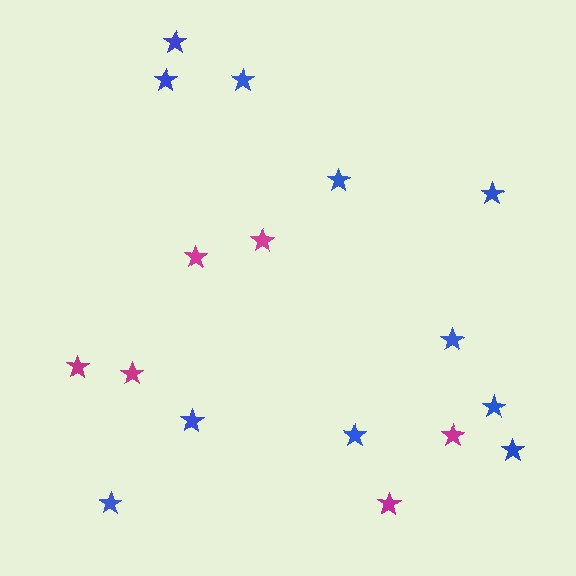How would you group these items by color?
There are 2 groups: one group of blue stars (11) and one group of magenta stars (6).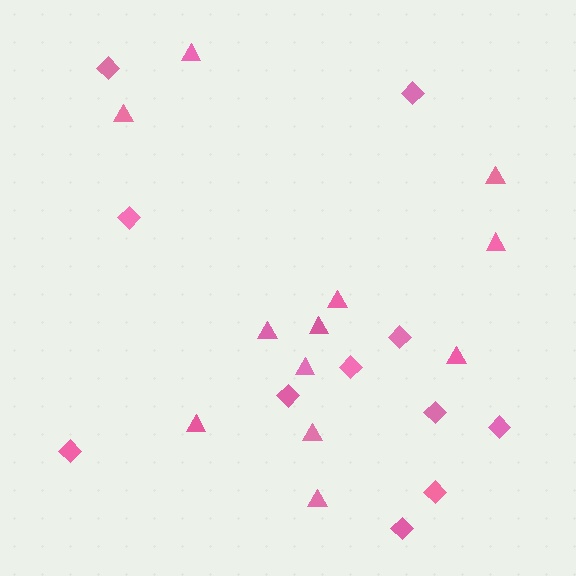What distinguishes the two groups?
There are 2 groups: one group of triangles (12) and one group of diamonds (11).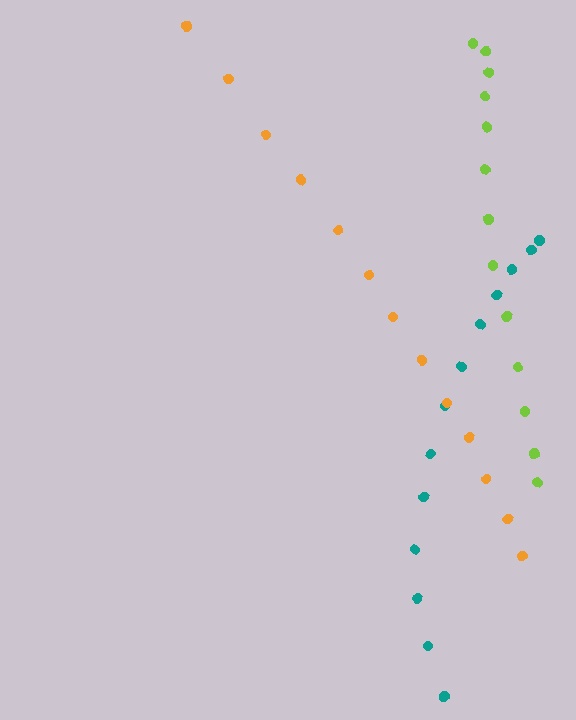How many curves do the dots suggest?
There are 3 distinct paths.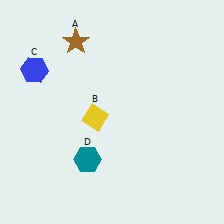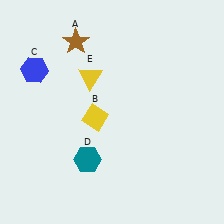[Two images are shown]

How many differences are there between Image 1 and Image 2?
There is 1 difference between the two images.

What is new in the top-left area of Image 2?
A yellow triangle (E) was added in the top-left area of Image 2.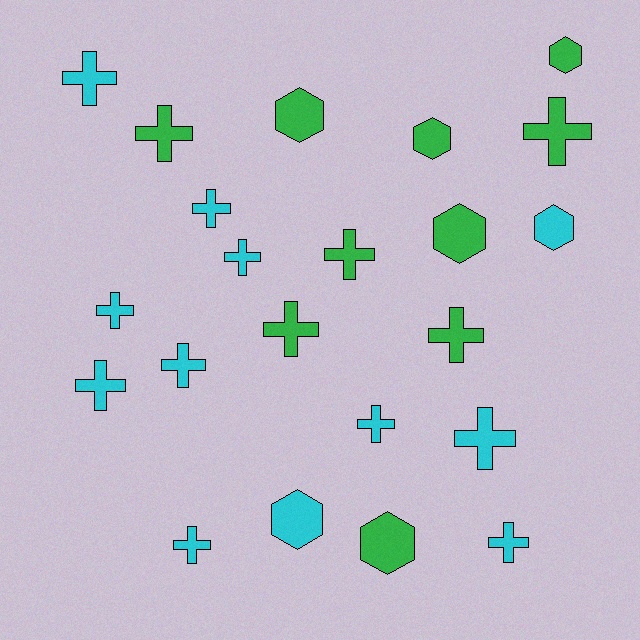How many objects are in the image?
There are 22 objects.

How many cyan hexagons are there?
There are 2 cyan hexagons.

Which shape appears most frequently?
Cross, with 15 objects.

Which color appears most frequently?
Cyan, with 12 objects.